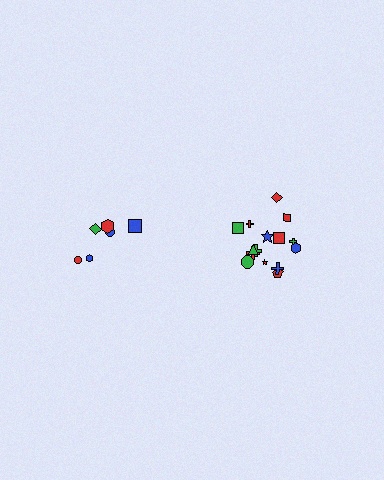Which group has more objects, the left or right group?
The right group.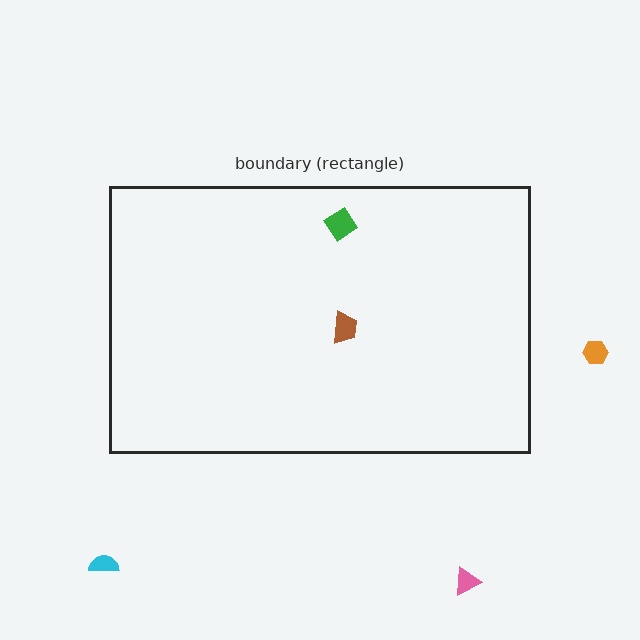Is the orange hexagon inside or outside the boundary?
Outside.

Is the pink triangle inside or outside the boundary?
Outside.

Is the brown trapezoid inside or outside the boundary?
Inside.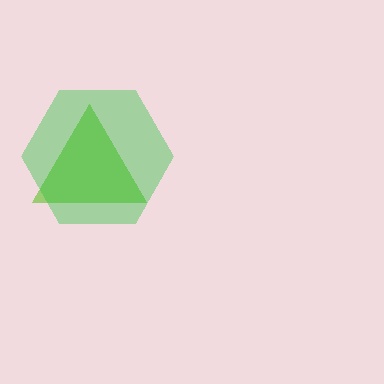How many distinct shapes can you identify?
There are 2 distinct shapes: a lime triangle, a green hexagon.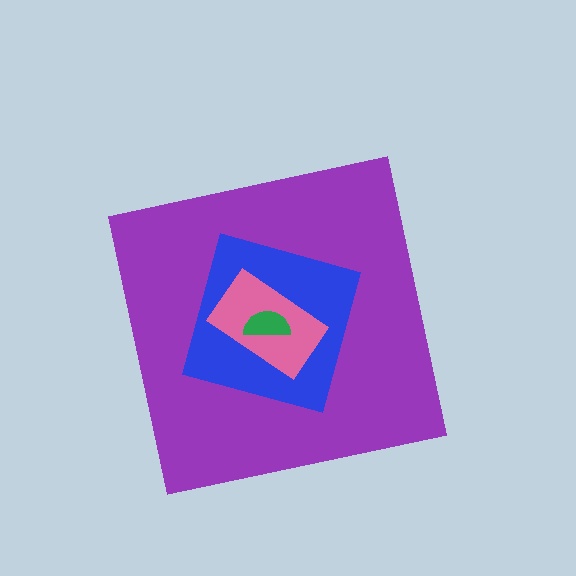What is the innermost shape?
The green semicircle.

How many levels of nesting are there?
4.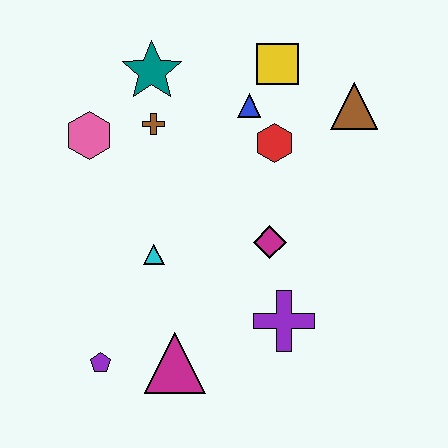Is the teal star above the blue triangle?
Yes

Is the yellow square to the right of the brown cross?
Yes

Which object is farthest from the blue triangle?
The purple pentagon is farthest from the blue triangle.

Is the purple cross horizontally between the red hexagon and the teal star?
No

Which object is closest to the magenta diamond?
The purple cross is closest to the magenta diamond.